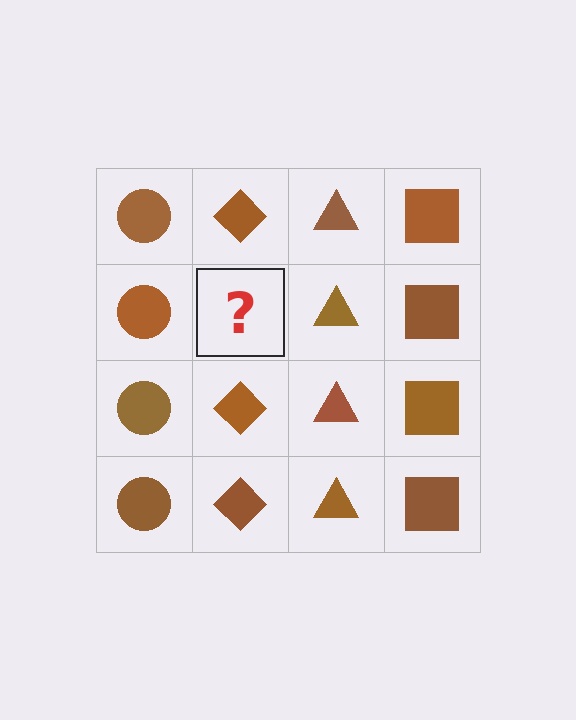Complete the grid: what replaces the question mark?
The question mark should be replaced with a brown diamond.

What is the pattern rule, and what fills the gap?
The rule is that each column has a consistent shape. The gap should be filled with a brown diamond.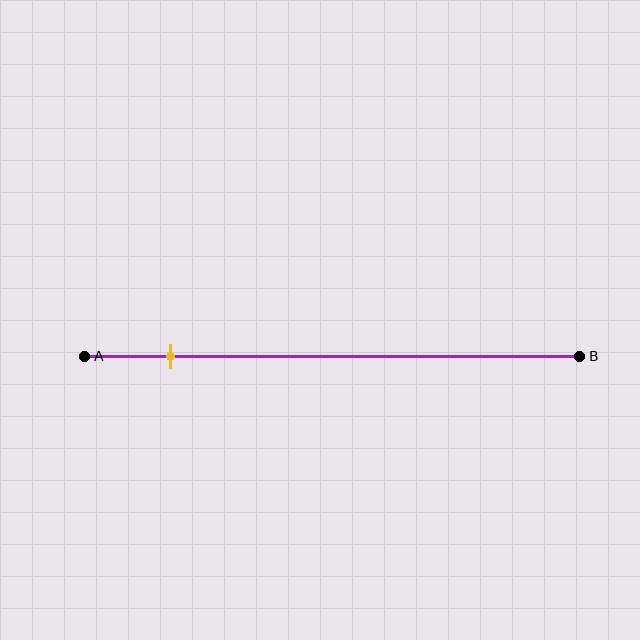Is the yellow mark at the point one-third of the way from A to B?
No, the mark is at about 15% from A, not at the 33% one-third point.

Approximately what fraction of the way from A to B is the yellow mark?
The yellow mark is approximately 15% of the way from A to B.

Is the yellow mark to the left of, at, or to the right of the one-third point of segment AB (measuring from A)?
The yellow mark is to the left of the one-third point of segment AB.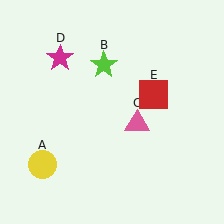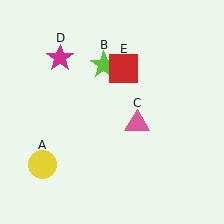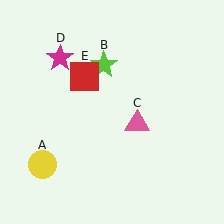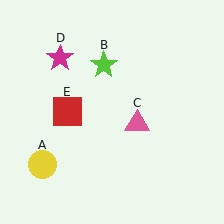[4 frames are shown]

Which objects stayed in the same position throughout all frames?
Yellow circle (object A) and lime star (object B) and pink triangle (object C) and magenta star (object D) remained stationary.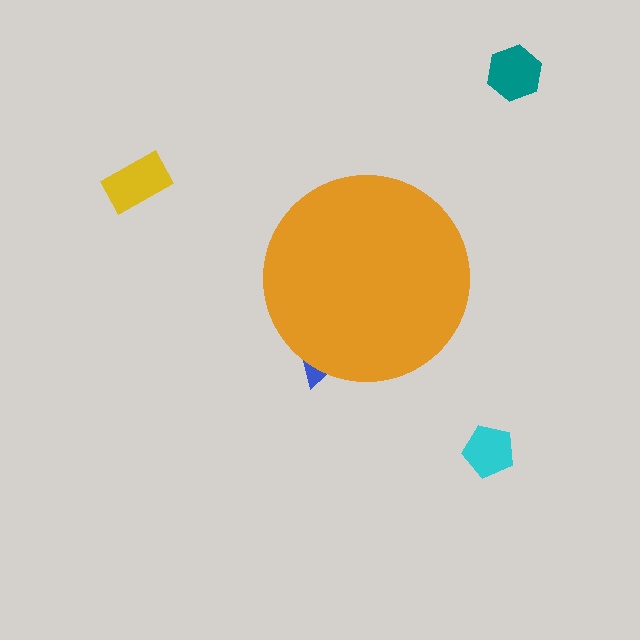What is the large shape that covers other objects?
An orange circle.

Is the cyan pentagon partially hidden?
No, the cyan pentagon is fully visible.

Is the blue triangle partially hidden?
Yes, the blue triangle is partially hidden behind the orange circle.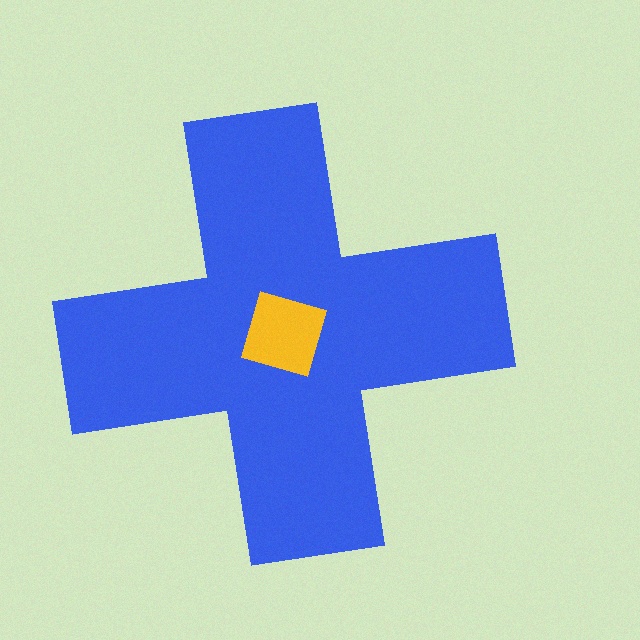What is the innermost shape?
The yellow square.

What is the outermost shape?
The blue cross.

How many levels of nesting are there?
2.